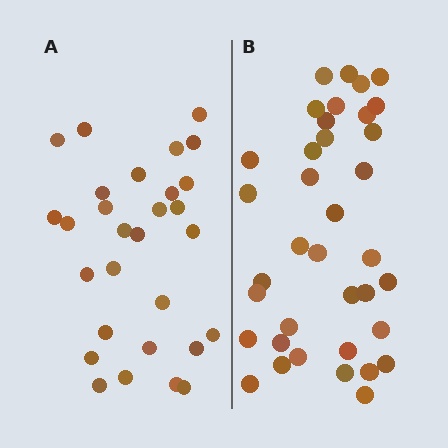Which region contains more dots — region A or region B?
Region B (the right region) has more dots.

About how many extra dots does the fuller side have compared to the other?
Region B has roughly 8 or so more dots than region A.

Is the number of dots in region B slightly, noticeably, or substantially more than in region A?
Region B has noticeably more, but not dramatically so. The ratio is roughly 1.3 to 1.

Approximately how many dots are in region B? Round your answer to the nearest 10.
About 40 dots. (The exact count is 37, which rounds to 40.)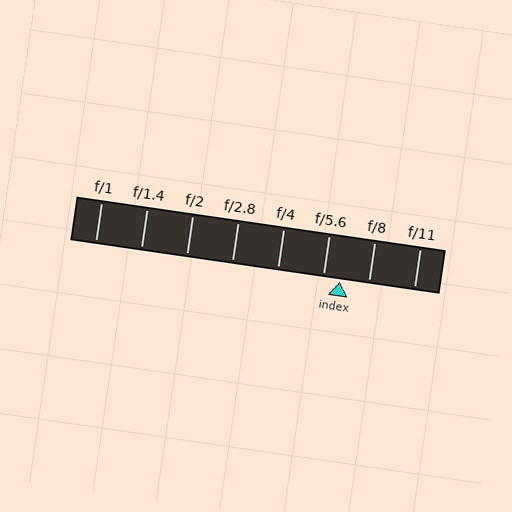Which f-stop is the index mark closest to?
The index mark is closest to f/5.6.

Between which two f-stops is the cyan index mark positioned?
The index mark is between f/5.6 and f/8.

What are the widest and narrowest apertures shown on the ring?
The widest aperture shown is f/1 and the narrowest is f/11.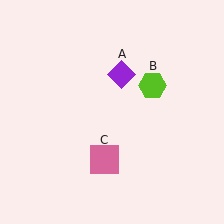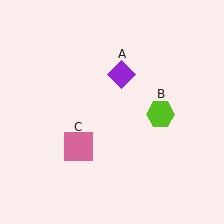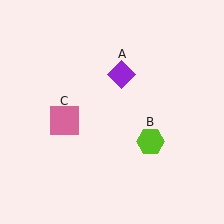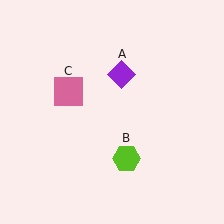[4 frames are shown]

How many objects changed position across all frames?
2 objects changed position: lime hexagon (object B), pink square (object C).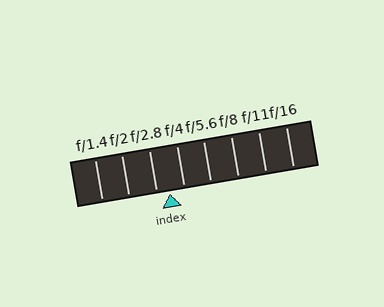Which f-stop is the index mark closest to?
The index mark is closest to f/2.8.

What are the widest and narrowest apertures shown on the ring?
The widest aperture shown is f/1.4 and the narrowest is f/16.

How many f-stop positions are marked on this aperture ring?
There are 8 f-stop positions marked.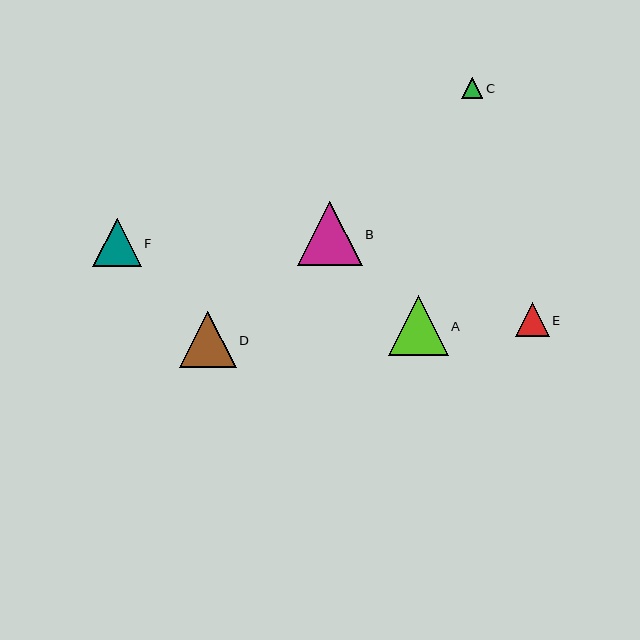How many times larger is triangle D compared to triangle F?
Triangle D is approximately 1.2 times the size of triangle F.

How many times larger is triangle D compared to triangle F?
Triangle D is approximately 1.2 times the size of triangle F.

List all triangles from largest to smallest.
From largest to smallest: B, A, D, F, E, C.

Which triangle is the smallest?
Triangle C is the smallest with a size of approximately 21 pixels.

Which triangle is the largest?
Triangle B is the largest with a size of approximately 65 pixels.